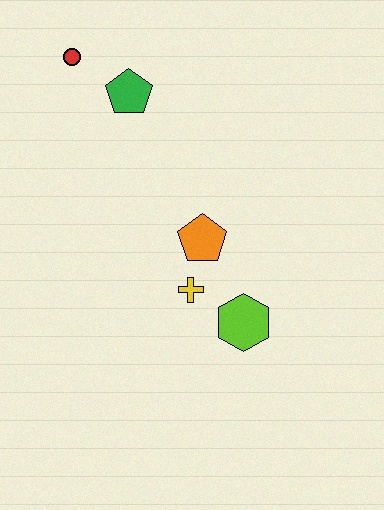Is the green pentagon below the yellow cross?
No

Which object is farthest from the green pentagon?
The lime hexagon is farthest from the green pentagon.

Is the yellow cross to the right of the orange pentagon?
No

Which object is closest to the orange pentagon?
The yellow cross is closest to the orange pentagon.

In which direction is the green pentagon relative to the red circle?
The green pentagon is to the right of the red circle.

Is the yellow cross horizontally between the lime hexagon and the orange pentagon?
No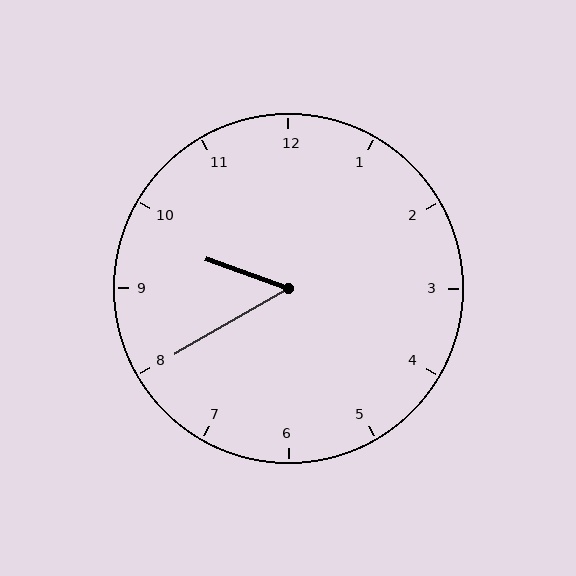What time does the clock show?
9:40.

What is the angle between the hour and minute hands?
Approximately 50 degrees.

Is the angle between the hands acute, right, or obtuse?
It is acute.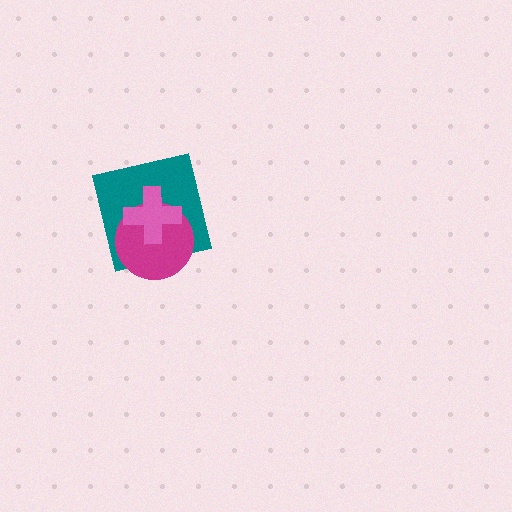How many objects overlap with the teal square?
2 objects overlap with the teal square.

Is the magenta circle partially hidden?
Yes, it is partially covered by another shape.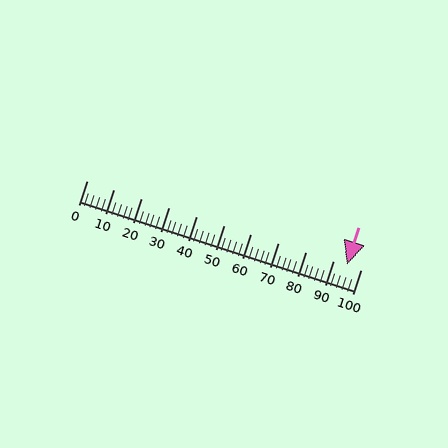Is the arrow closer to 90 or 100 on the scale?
The arrow is closer to 90.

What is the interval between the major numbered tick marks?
The major tick marks are spaced 10 units apart.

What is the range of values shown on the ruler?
The ruler shows values from 0 to 100.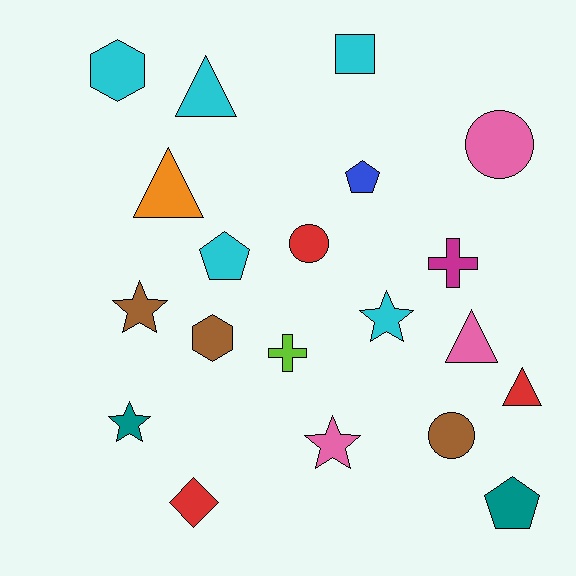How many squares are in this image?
There is 1 square.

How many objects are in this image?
There are 20 objects.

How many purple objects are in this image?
There are no purple objects.